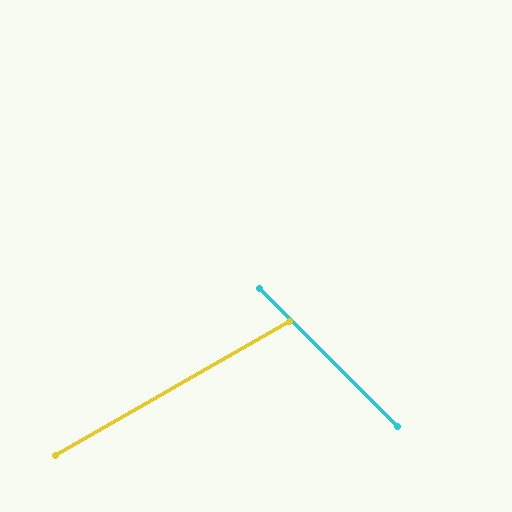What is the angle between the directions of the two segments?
Approximately 75 degrees.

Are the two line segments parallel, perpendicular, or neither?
Neither parallel nor perpendicular — they differ by about 75°.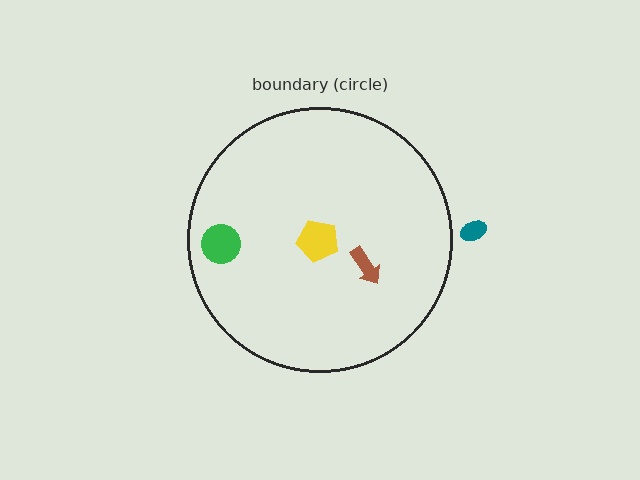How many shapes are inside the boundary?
3 inside, 1 outside.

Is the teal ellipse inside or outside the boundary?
Outside.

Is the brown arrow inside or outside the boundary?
Inside.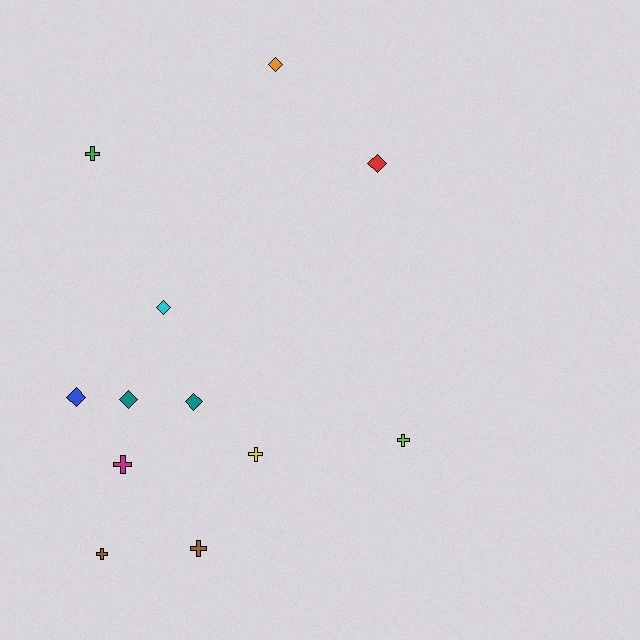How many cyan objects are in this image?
There is 1 cyan object.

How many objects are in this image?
There are 12 objects.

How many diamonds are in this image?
There are 6 diamonds.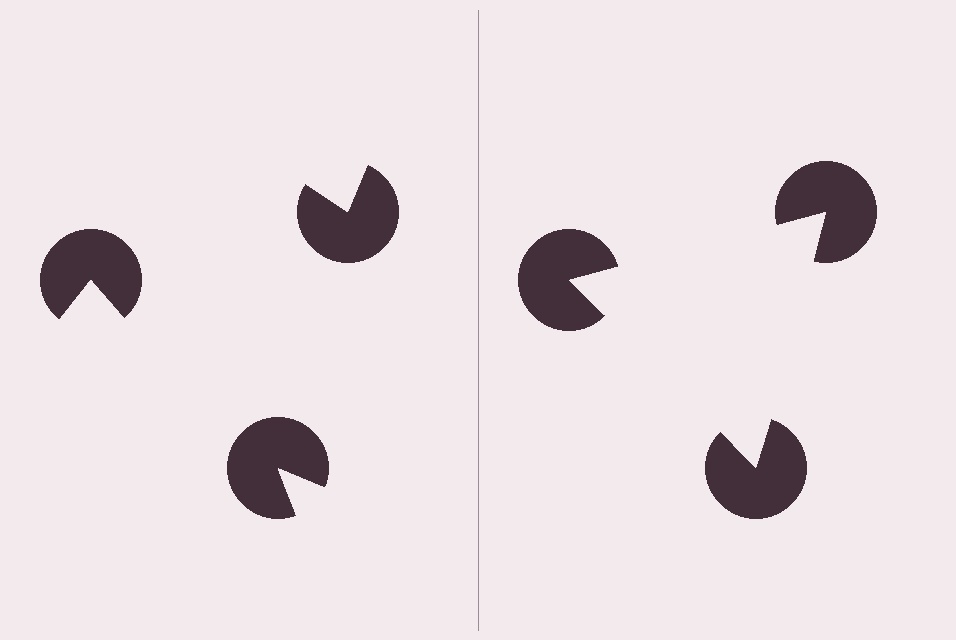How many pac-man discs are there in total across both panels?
6 — 3 on each side.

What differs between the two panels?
The pac-man discs are positioned identically on both sides; only the wedge orientations differ. On the right they align to a triangle; on the left they are misaligned.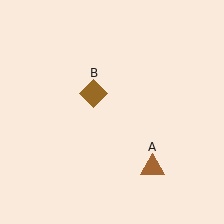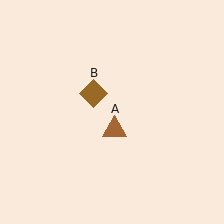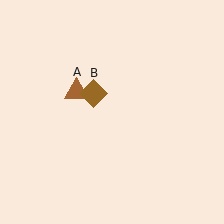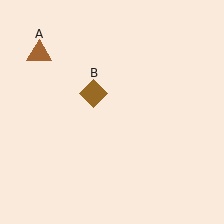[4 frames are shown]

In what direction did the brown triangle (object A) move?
The brown triangle (object A) moved up and to the left.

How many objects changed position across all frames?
1 object changed position: brown triangle (object A).